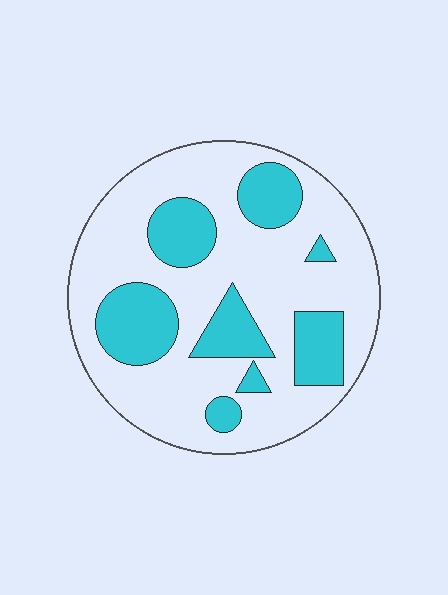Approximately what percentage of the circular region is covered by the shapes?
Approximately 30%.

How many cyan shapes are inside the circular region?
8.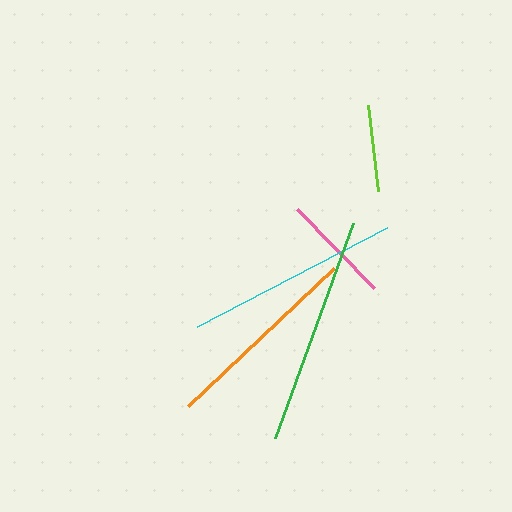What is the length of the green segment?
The green segment is approximately 229 pixels long.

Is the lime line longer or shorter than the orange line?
The orange line is longer than the lime line.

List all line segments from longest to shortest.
From longest to shortest: green, cyan, orange, pink, lime.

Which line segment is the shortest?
The lime line is the shortest at approximately 86 pixels.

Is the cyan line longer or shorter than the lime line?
The cyan line is longer than the lime line.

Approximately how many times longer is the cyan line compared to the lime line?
The cyan line is approximately 2.5 times the length of the lime line.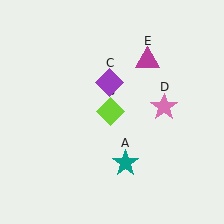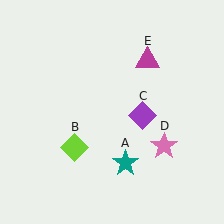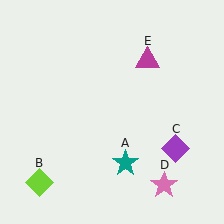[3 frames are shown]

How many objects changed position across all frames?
3 objects changed position: lime diamond (object B), purple diamond (object C), pink star (object D).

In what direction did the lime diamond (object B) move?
The lime diamond (object B) moved down and to the left.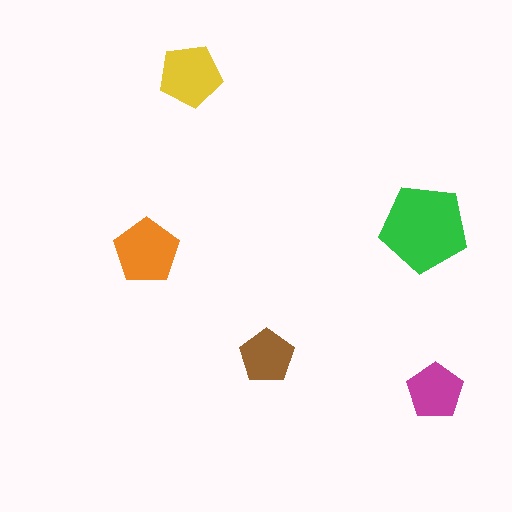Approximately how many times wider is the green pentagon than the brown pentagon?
About 1.5 times wider.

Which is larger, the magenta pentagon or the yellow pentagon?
The yellow one.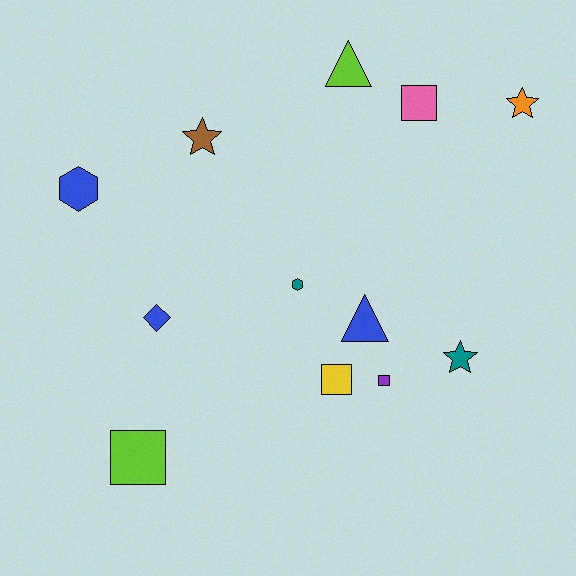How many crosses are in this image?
There are no crosses.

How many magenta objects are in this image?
There are no magenta objects.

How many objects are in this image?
There are 12 objects.